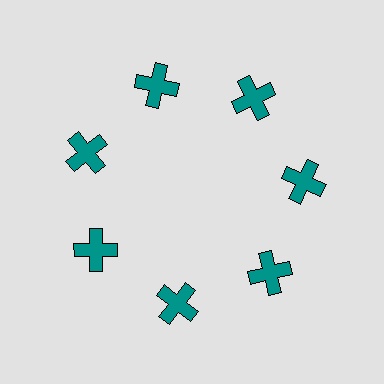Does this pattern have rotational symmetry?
Yes, this pattern has 7-fold rotational symmetry. It looks the same after rotating 51 degrees around the center.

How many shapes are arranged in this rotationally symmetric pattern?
There are 7 shapes, arranged in 7 groups of 1.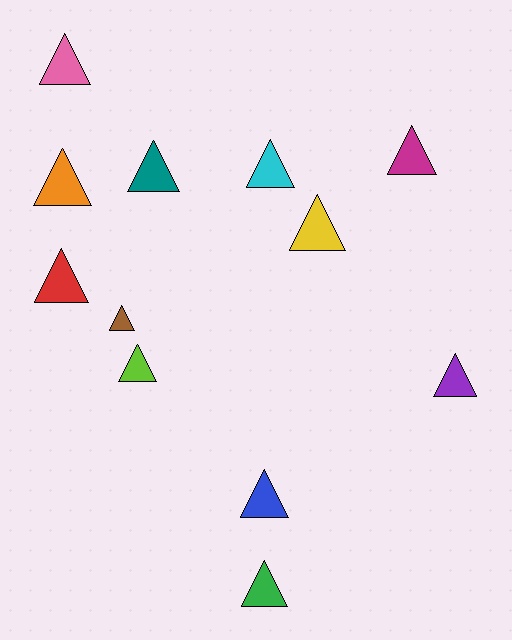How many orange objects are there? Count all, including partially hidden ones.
There is 1 orange object.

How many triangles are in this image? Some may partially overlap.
There are 12 triangles.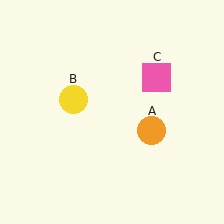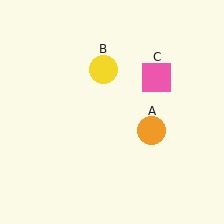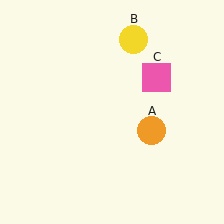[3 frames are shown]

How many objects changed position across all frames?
1 object changed position: yellow circle (object B).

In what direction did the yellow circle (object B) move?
The yellow circle (object B) moved up and to the right.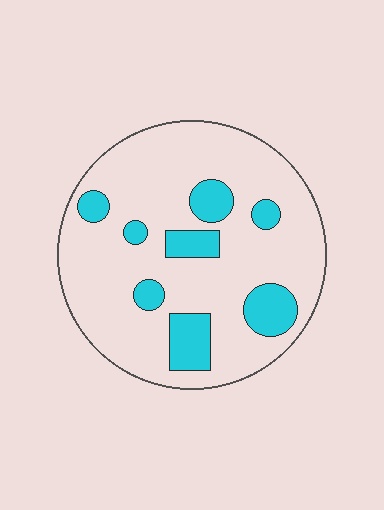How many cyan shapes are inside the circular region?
8.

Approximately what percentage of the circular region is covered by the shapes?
Approximately 20%.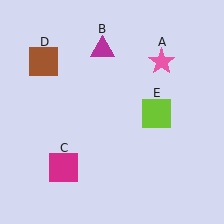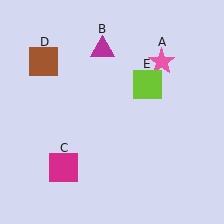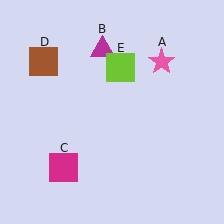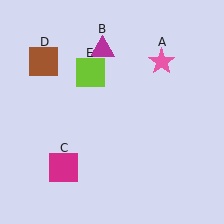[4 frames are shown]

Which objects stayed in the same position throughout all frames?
Pink star (object A) and magenta triangle (object B) and magenta square (object C) and brown square (object D) remained stationary.